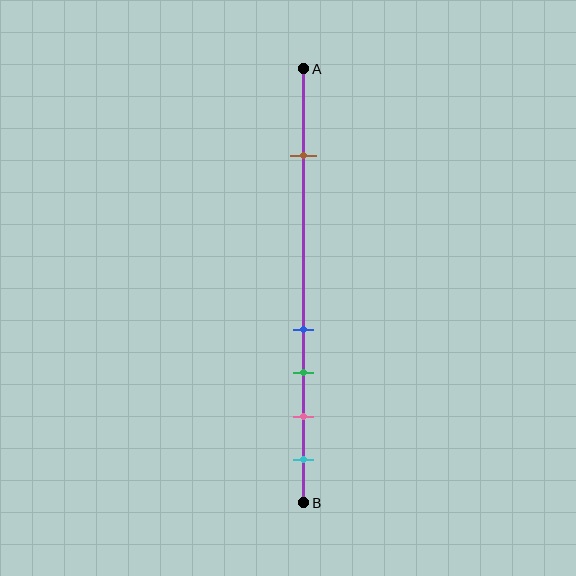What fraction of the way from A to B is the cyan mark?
The cyan mark is approximately 90% (0.9) of the way from A to B.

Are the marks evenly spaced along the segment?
No, the marks are not evenly spaced.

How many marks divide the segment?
There are 5 marks dividing the segment.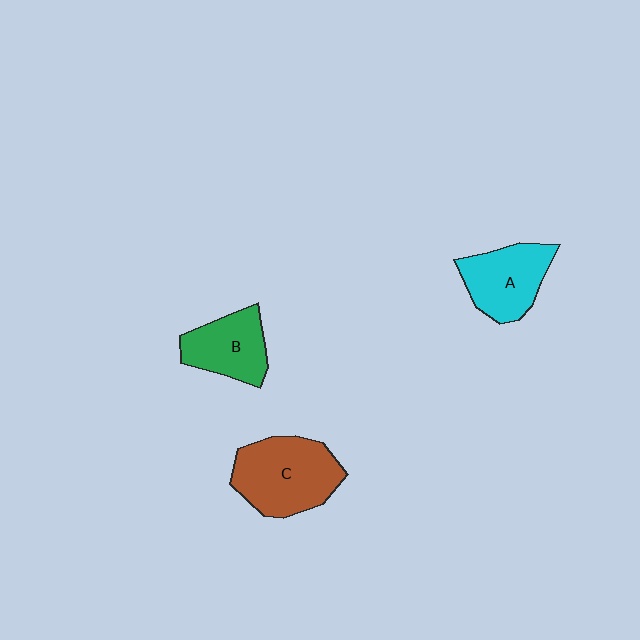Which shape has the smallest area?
Shape B (green).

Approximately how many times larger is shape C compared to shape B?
Approximately 1.5 times.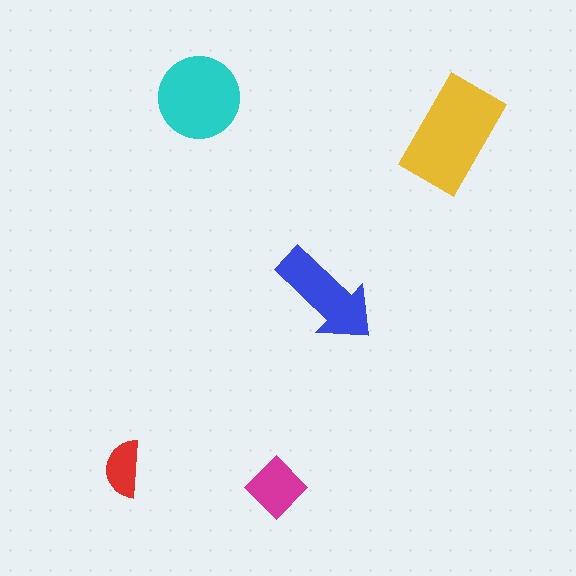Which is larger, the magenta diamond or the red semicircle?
The magenta diamond.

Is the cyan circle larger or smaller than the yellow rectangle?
Smaller.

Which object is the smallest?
The red semicircle.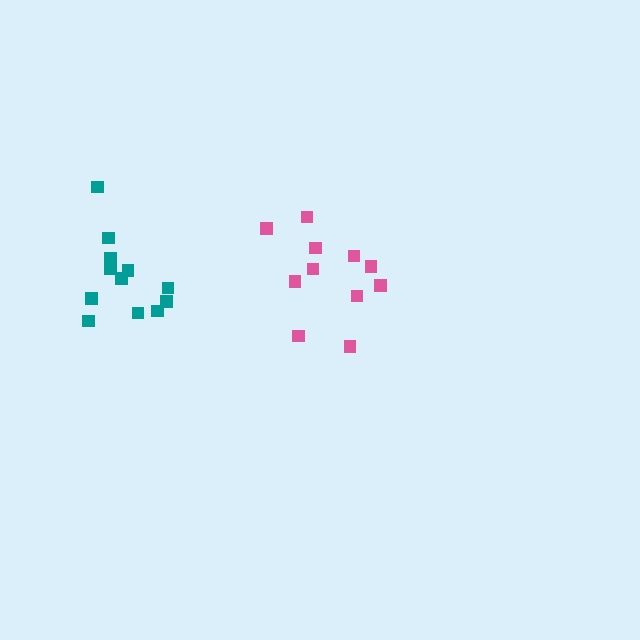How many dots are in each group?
Group 1: 11 dots, Group 2: 12 dots (23 total).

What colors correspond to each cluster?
The clusters are colored: pink, teal.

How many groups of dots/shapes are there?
There are 2 groups.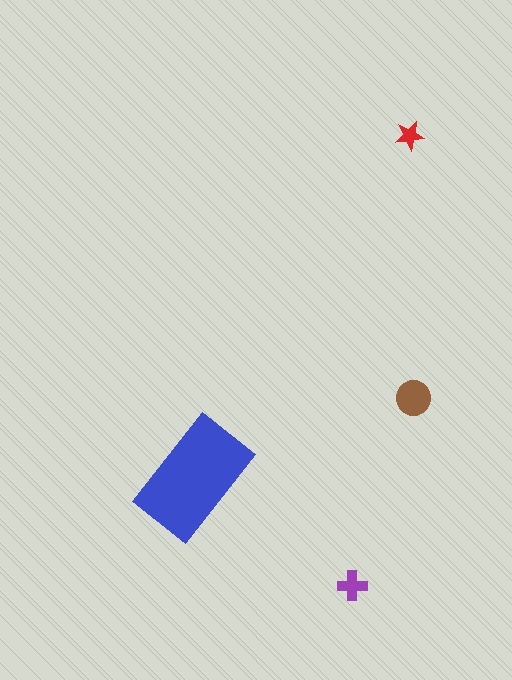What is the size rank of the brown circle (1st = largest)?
2nd.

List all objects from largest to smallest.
The blue rectangle, the brown circle, the purple cross, the red star.